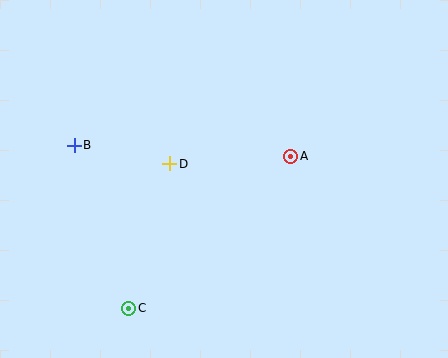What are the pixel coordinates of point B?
Point B is at (74, 145).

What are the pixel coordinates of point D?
Point D is at (170, 164).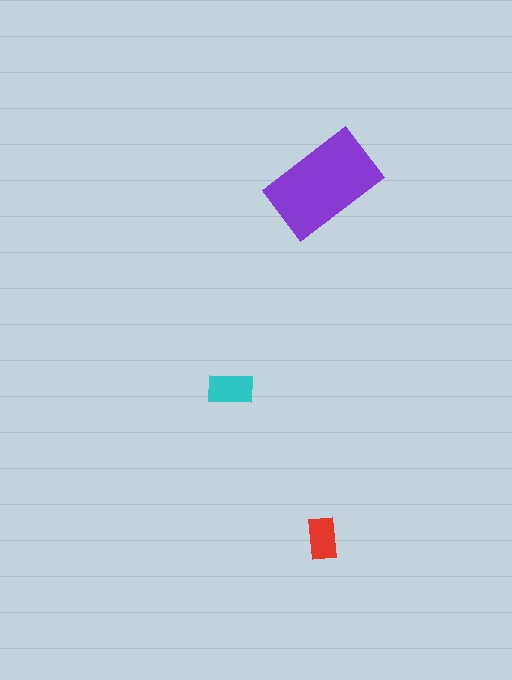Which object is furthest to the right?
The purple rectangle is rightmost.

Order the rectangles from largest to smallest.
the purple one, the cyan one, the red one.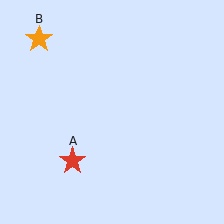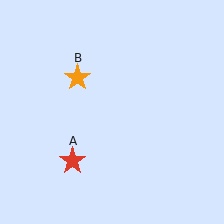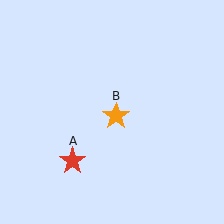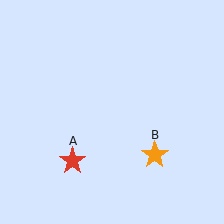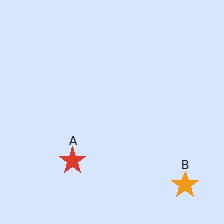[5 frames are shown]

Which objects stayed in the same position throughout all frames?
Red star (object A) remained stationary.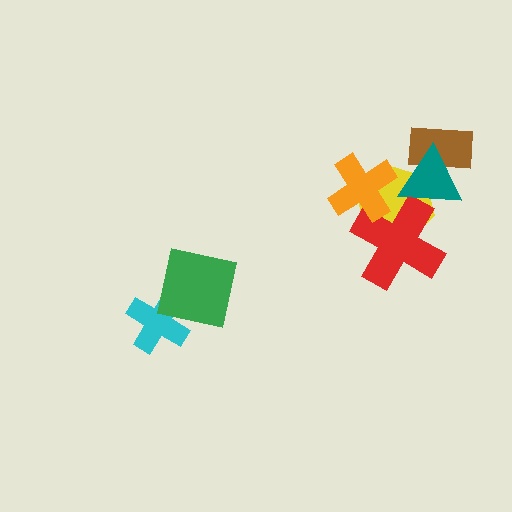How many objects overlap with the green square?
1 object overlaps with the green square.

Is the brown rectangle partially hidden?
Yes, it is partially covered by another shape.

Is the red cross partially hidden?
Yes, it is partially covered by another shape.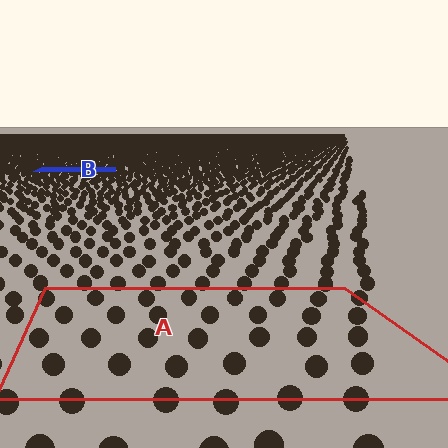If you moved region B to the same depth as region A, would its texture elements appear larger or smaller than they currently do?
They would appear larger. At a closer depth, the same texture elements are projected at a bigger on-screen size.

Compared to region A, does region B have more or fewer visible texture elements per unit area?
Region B has more texture elements per unit area — they are packed more densely because it is farther away.